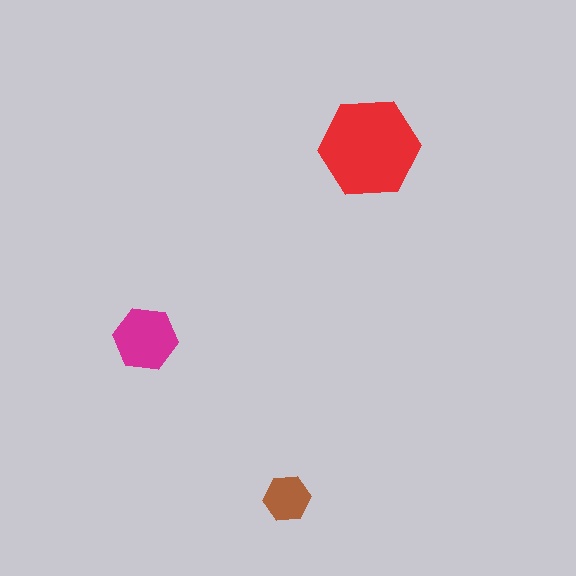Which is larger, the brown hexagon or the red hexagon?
The red one.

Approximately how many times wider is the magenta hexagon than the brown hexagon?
About 1.5 times wider.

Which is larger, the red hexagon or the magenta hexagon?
The red one.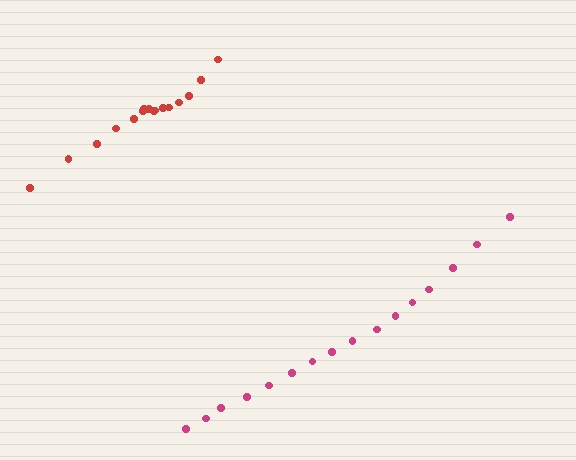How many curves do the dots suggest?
There are 2 distinct paths.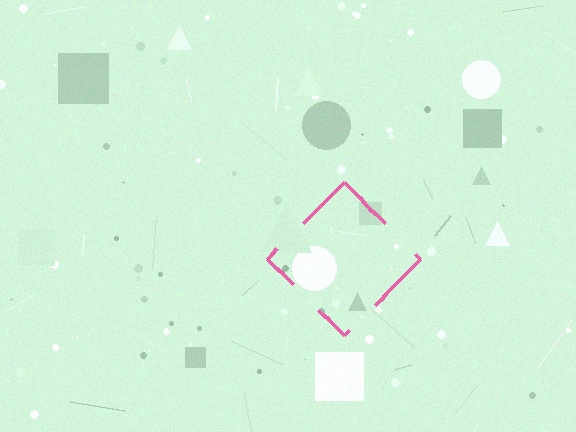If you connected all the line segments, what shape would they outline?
They would outline a diamond.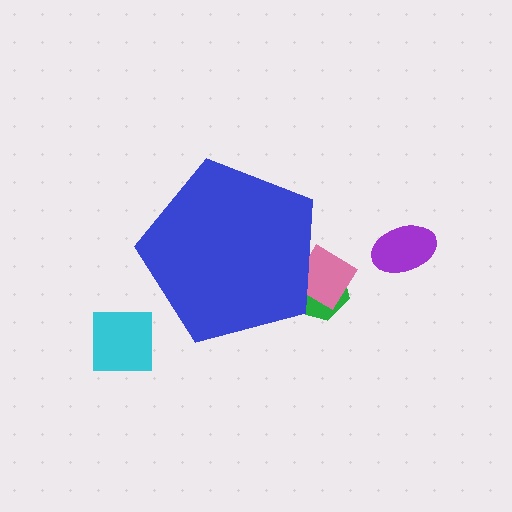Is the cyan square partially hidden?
No, the cyan square is fully visible.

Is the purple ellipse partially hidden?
No, the purple ellipse is fully visible.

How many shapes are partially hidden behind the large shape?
2 shapes are partially hidden.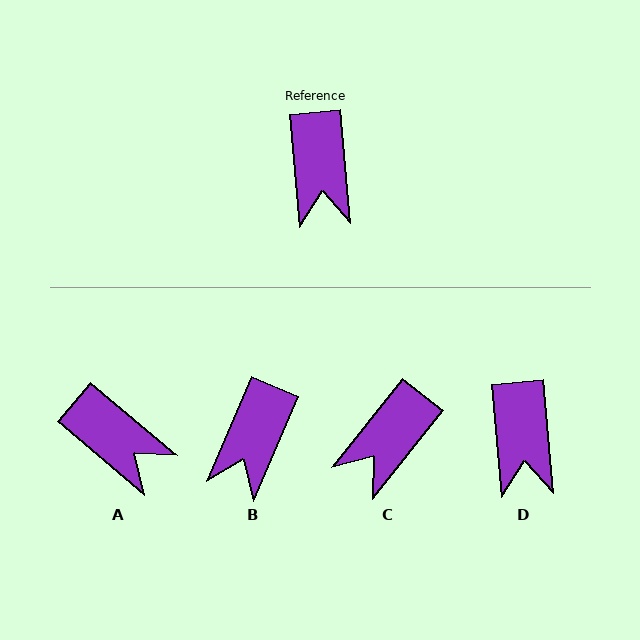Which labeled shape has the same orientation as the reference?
D.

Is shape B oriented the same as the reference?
No, it is off by about 28 degrees.